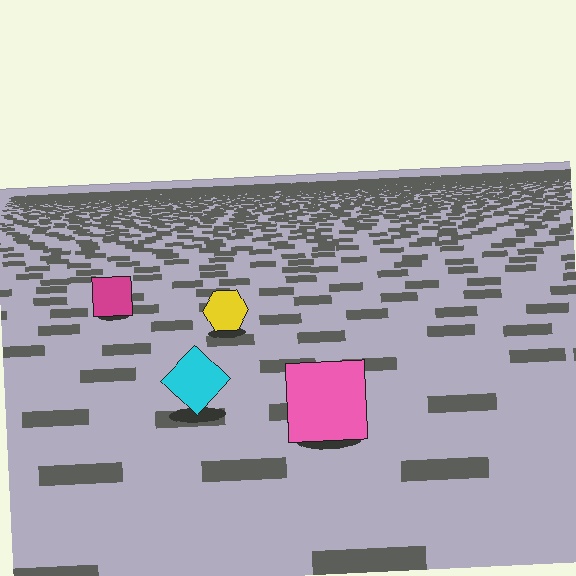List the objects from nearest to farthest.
From nearest to farthest: the pink square, the cyan diamond, the yellow hexagon, the magenta square.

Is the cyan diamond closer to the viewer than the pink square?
No. The pink square is closer — you can tell from the texture gradient: the ground texture is coarser near it.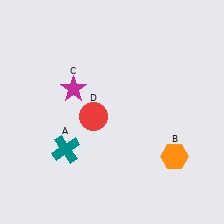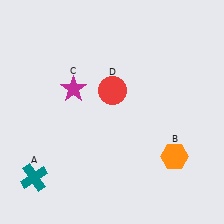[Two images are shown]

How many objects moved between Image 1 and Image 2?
2 objects moved between the two images.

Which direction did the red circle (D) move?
The red circle (D) moved up.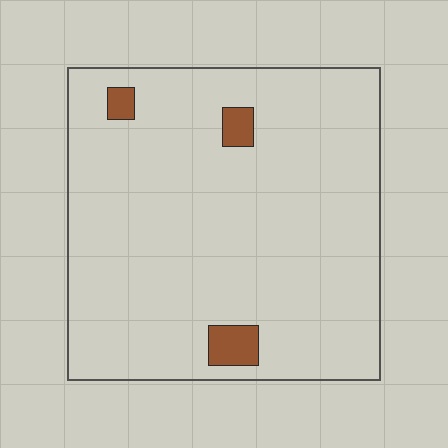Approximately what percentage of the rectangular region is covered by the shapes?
Approximately 5%.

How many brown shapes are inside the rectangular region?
3.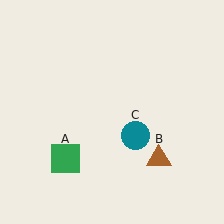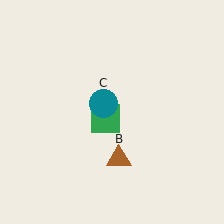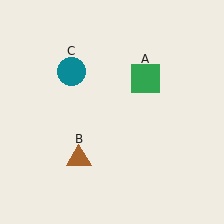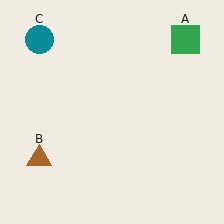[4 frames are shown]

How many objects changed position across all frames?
3 objects changed position: green square (object A), brown triangle (object B), teal circle (object C).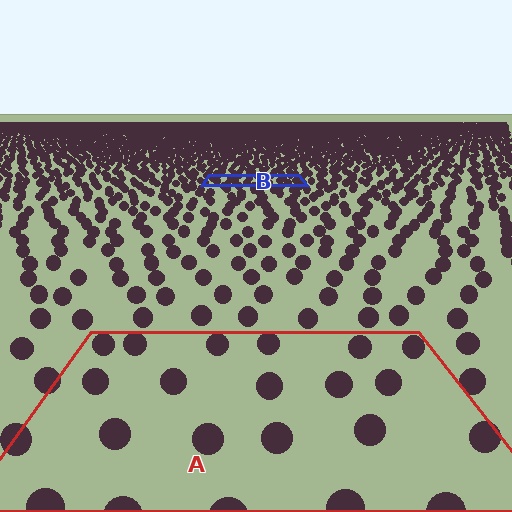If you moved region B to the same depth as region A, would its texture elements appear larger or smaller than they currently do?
They would appear larger. At a closer depth, the same texture elements are projected at a bigger on-screen size.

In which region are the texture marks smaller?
The texture marks are smaller in region B, because it is farther away.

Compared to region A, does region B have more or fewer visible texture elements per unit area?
Region B has more texture elements per unit area — they are packed more densely because it is farther away.